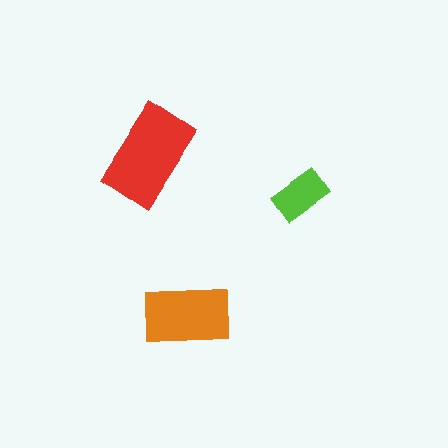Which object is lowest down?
The orange rectangle is bottommost.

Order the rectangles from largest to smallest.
the red one, the orange one, the lime one.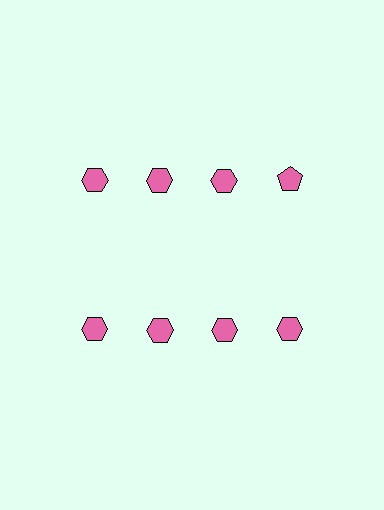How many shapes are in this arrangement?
There are 8 shapes arranged in a grid pattern.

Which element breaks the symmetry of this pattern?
The pink pentagon in the top row, second from right column breaks the symmetry. All other shapes are pink hexagons.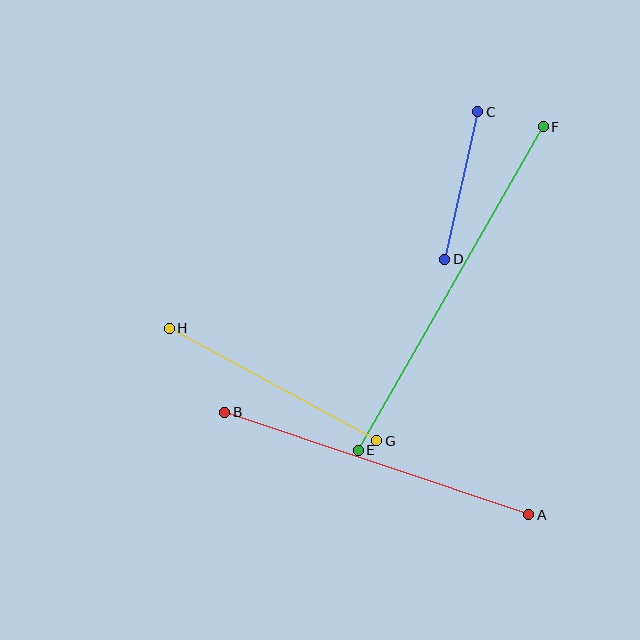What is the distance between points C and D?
The distance is approximately 151 pixels.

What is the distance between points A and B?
The distance is approximately 320 pixels.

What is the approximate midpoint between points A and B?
The midpoint is at approximately (377, 463) pixels.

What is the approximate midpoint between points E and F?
The midpoint is at approximately (451, 289) pixels.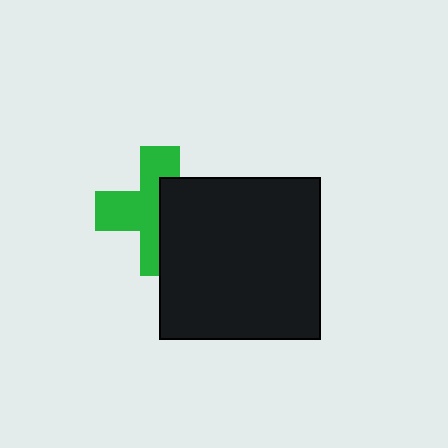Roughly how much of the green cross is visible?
About half of it is visible (roughly 57%).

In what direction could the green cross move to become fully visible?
The green cross could move left. That would shift it out from behind the black square entirely.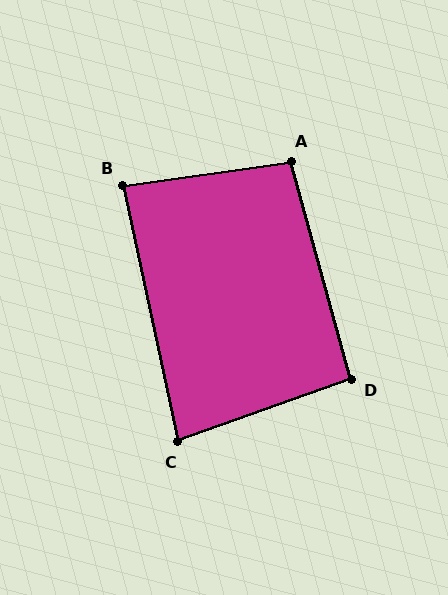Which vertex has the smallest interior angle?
C, at approximately 82 degrees.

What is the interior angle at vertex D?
Approximately 94 degrees (approximately right).